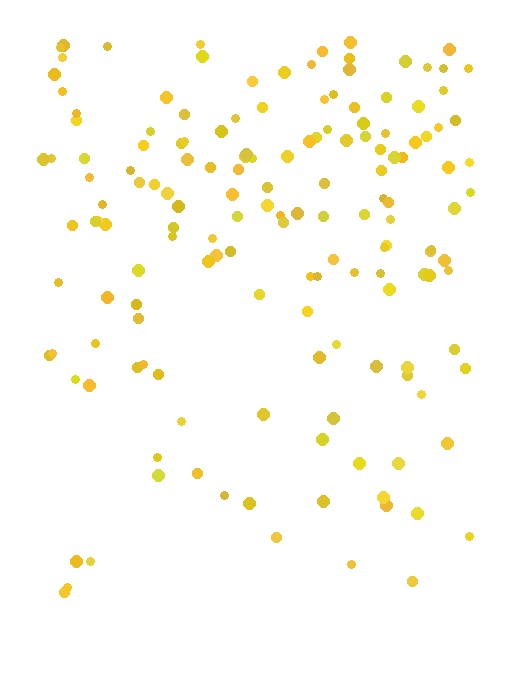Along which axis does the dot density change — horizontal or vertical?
Vertical.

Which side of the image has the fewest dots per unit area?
The bottom.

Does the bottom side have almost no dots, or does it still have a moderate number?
Still a moderate number, just noticeably fewer than the top.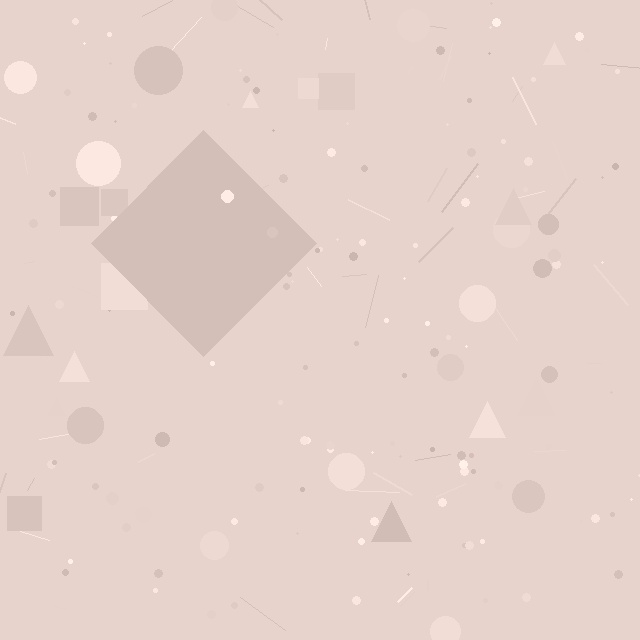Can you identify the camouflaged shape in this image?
The camouflaged shape is a diamond.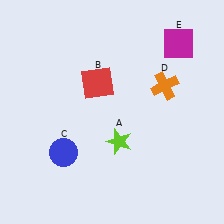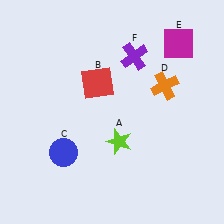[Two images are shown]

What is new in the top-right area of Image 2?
A purple cross (F) was added in the top-right area of Image 2.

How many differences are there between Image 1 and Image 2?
There is 1 difference between the two images.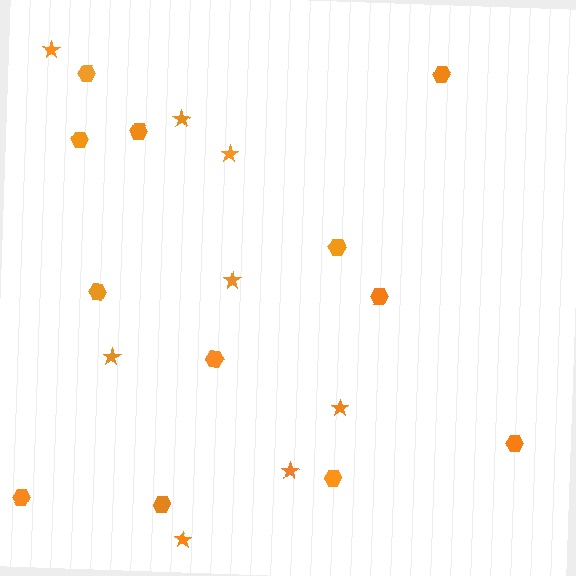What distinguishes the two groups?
There are 2 groups: one group of hexagons (12) and one group of stars (8).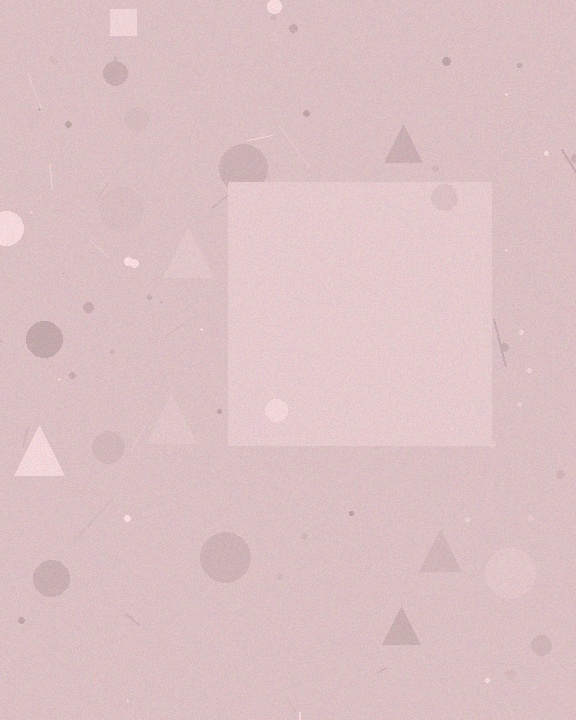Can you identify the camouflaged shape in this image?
The camouflaged shape is a square.